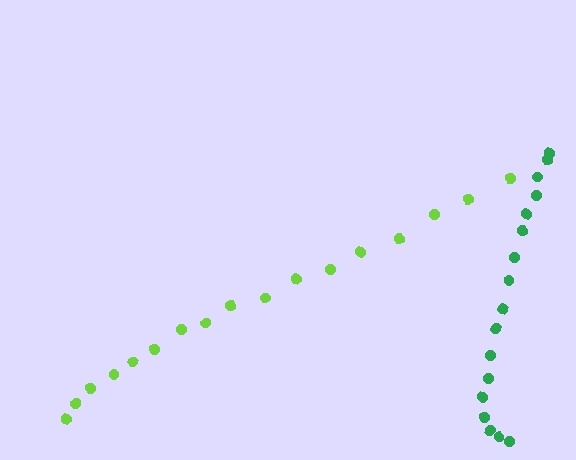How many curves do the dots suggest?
There are 2 distinct paths.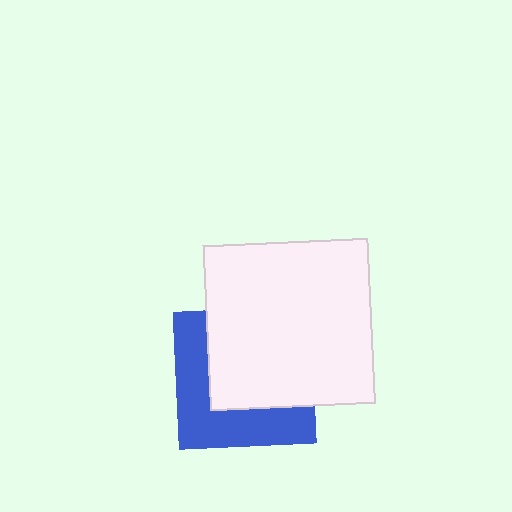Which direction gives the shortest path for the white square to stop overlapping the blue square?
Moving toward the upper-right gives the shortest separation.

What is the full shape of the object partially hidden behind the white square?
The partially hidden object is a blue square.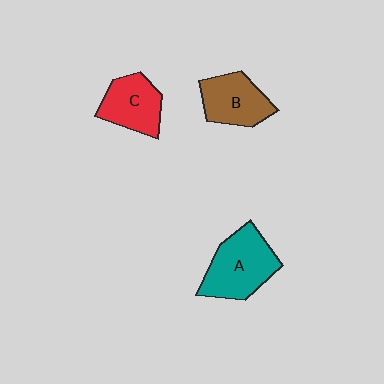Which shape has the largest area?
Shape A (teal).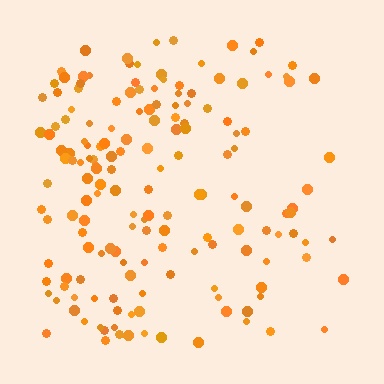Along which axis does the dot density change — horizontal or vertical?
Horizontal.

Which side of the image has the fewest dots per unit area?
The right.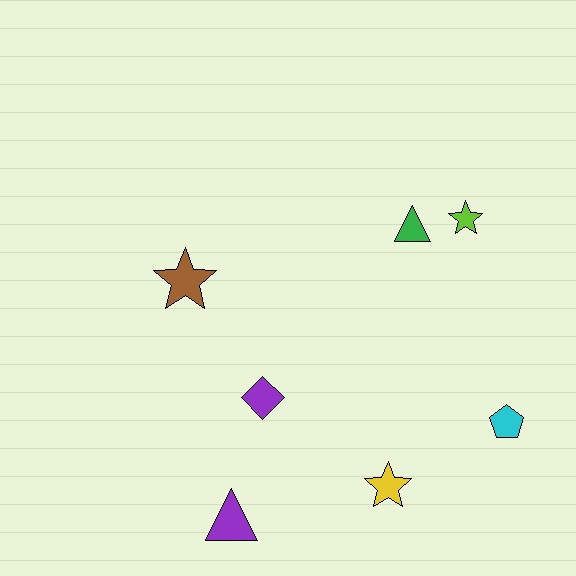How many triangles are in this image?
There are 2 triangles.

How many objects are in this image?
There are 7 objects.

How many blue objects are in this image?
There are no blue objects.